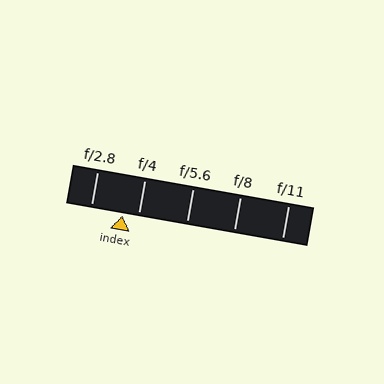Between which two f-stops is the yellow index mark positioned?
The index mark is between f/2.8 and f/4.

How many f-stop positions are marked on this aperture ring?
There are 5 f-stop positions marked.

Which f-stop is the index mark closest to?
The index mark is closest to f/4.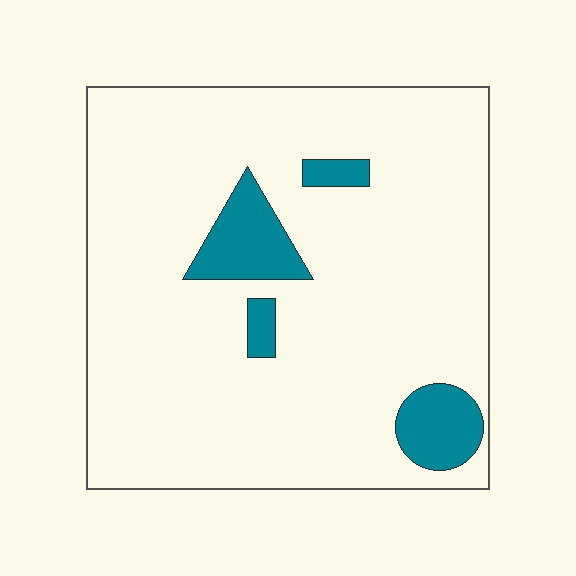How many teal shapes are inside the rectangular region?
4.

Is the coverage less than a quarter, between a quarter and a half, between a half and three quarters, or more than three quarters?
Less than a quarter.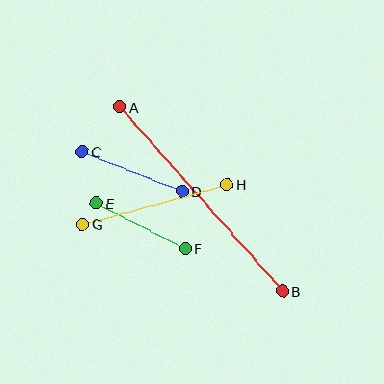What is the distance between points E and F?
The distance is approximately 100 pixels.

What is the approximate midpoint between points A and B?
The midpoint is at approximately (201, 199) pixels.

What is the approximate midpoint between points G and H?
The midpoint is at approximately (155, 205) pixels.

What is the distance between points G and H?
The distance is approximately 150 pixels.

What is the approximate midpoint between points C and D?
The midpoint is at approximately (132, 172) pixels.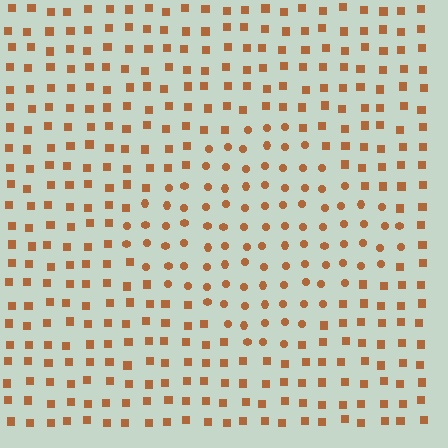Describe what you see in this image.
The image is filled with small brown elements arranged in a uniform grid. A diamond-shaped region contains circles, while the surrounding area contains squares. The boundary is defined purely by the change in element shape.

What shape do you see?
I see a diamond.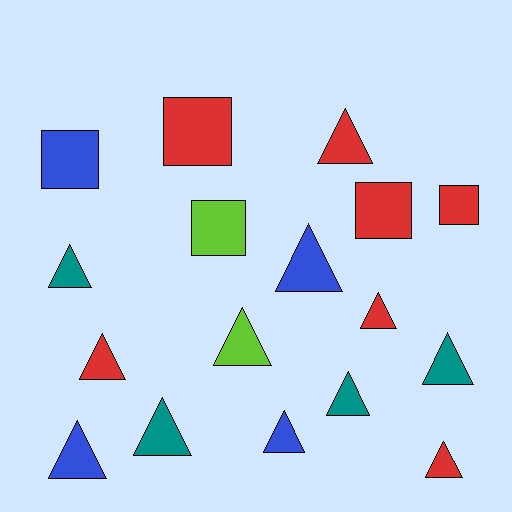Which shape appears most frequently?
Triangle, with 12 objects.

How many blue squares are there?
There is 1 blue square.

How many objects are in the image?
There are 17 objects.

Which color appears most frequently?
Red, with 7 objects.